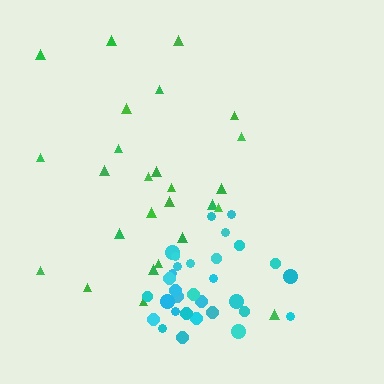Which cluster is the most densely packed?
Cyan.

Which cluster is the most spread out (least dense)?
Green.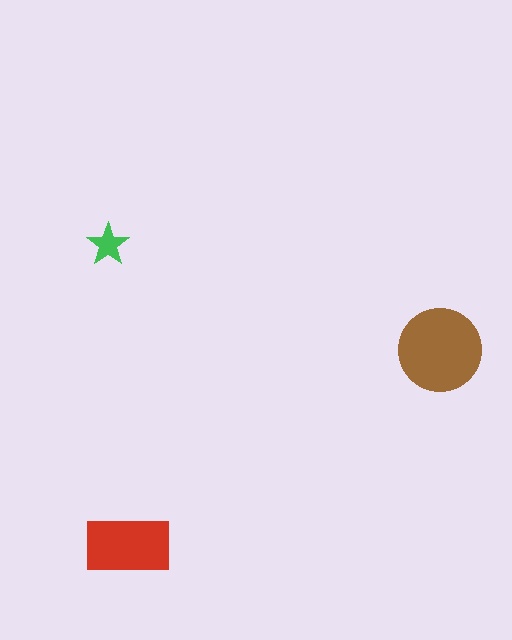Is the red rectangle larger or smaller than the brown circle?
Smaller.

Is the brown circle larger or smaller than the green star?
Larger.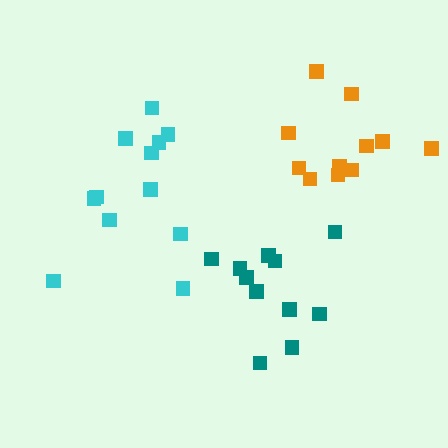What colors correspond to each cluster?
The clusters are colored: orange, teal, cyan.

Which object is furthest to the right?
The orange cluster is rightmost.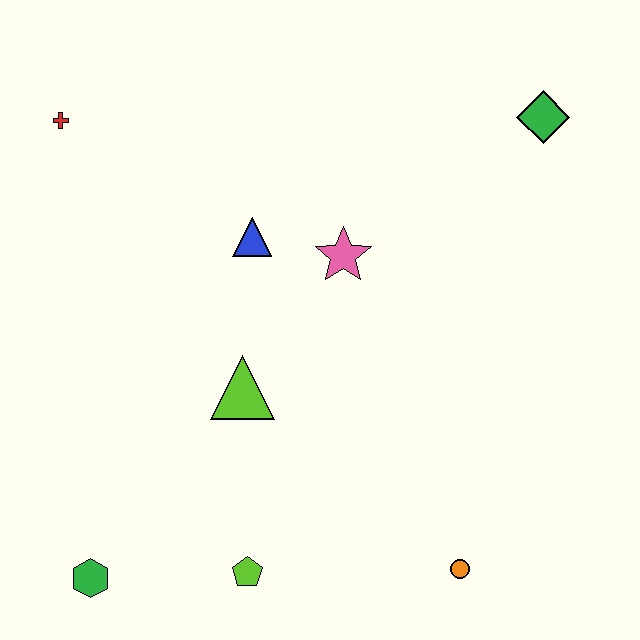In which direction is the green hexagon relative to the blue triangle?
The green hexagon is below the blue triangle.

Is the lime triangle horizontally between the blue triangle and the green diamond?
No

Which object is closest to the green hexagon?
The lime pentagon is closest to the green hexagon.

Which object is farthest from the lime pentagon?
The green diamond is farthest from the lime pentagon.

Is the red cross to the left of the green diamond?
Yes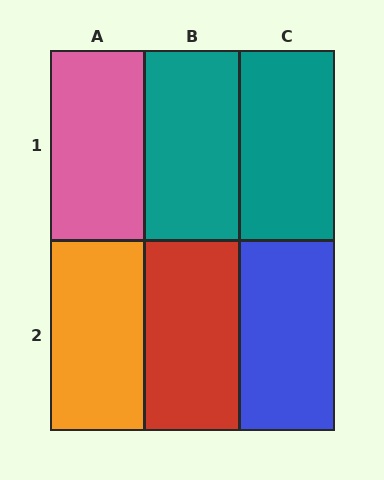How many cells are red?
1 cell is red.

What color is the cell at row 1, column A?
Pink.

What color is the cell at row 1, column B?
Teal.